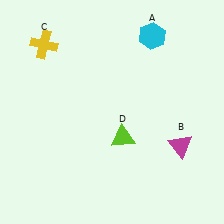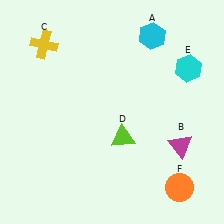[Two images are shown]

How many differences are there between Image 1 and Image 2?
There are 2 differences between the two images.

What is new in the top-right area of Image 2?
A cyan hexagon (E) was added in the top-right area of Image 2.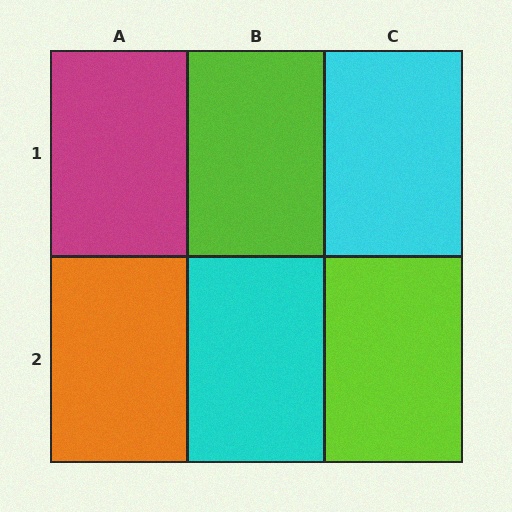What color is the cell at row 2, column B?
Cyan.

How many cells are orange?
1 cell is orange.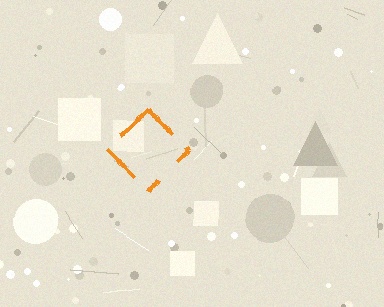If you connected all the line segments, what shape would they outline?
They would outline a diamond.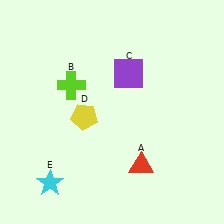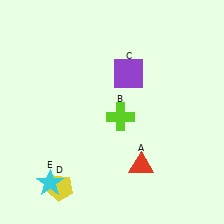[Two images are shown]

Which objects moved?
The objects that moved are: the lime cross (B), the yellow pentagon (D).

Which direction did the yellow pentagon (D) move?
The yellow pentagon (D) moved down.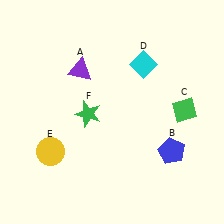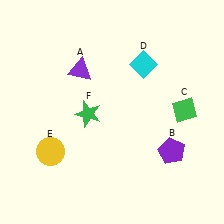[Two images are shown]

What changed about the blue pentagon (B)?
In Image 1, B is blue. In Image 2, it changed to purple.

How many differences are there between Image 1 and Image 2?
There is 1 difference between the two images.